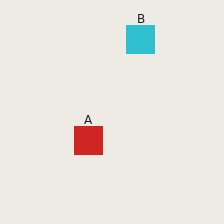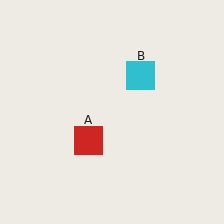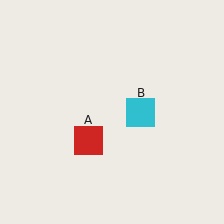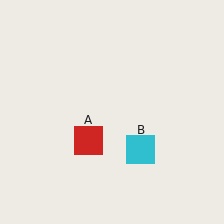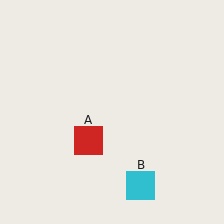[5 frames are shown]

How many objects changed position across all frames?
1 object changed position: cyan square (object B).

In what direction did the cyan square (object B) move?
The cyan square (object B) moved down.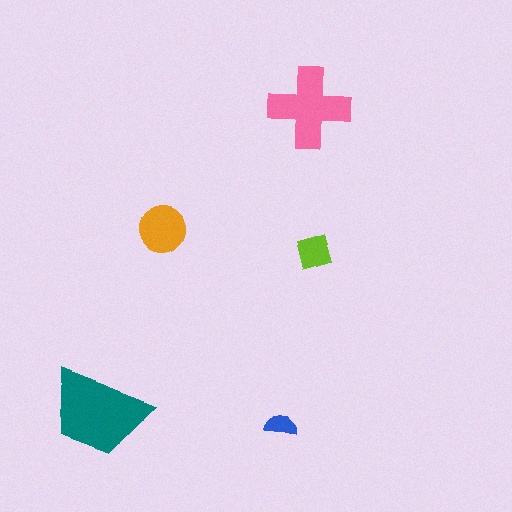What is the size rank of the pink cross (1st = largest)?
2nd.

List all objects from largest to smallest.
The teal trapezoid, the pink cross, the orange circle, the lime square, the blue semicircle.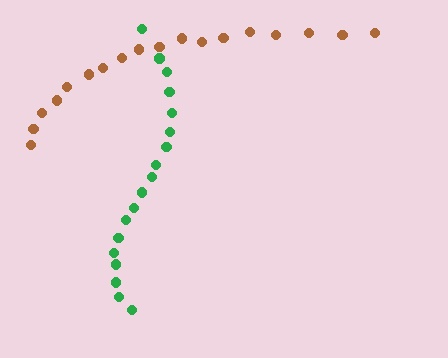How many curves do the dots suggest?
There are 2 distinct paths.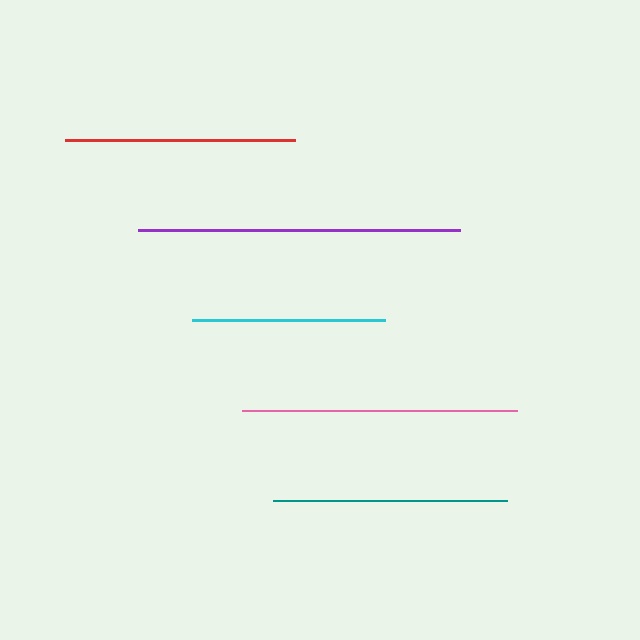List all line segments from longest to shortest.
From longest to shortest: purple, pink, teal, red, cyan.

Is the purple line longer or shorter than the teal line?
The purple line is longer than the teal line.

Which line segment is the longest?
The purple line is the longest at approximately 322 pixels.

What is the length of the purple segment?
The purple segment is approximately 322 pixels long.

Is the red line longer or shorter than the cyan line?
The red line is longer than the cyan line.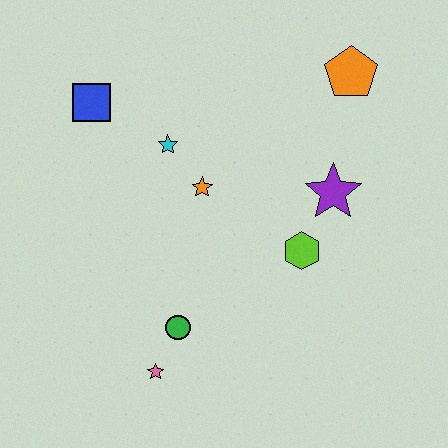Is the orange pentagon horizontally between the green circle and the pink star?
No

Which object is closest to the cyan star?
The orange star is closest to the cyan star.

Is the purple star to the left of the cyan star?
No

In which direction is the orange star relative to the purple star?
The orange star is to the left of the purple star.